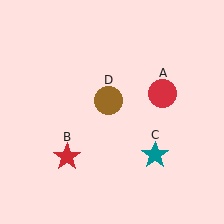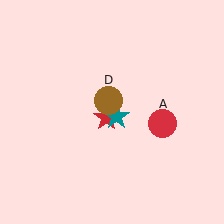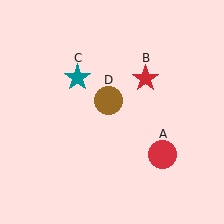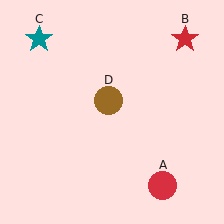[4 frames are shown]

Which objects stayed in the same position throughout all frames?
Brown circle (object D) remained stationary.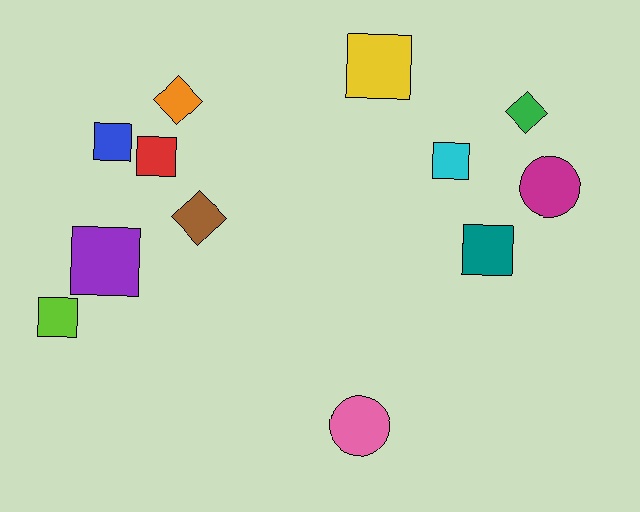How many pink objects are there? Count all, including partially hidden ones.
There is 1 pink object.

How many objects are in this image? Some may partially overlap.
There are 12 objects.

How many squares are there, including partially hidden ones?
There are 7 squares.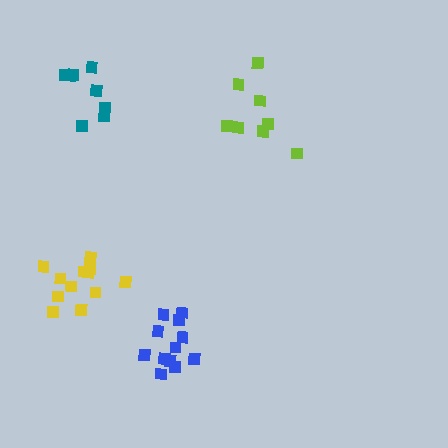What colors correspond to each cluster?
The clusters are colored: blue, lime, yellow, teal.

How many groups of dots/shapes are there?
There are 4 groups.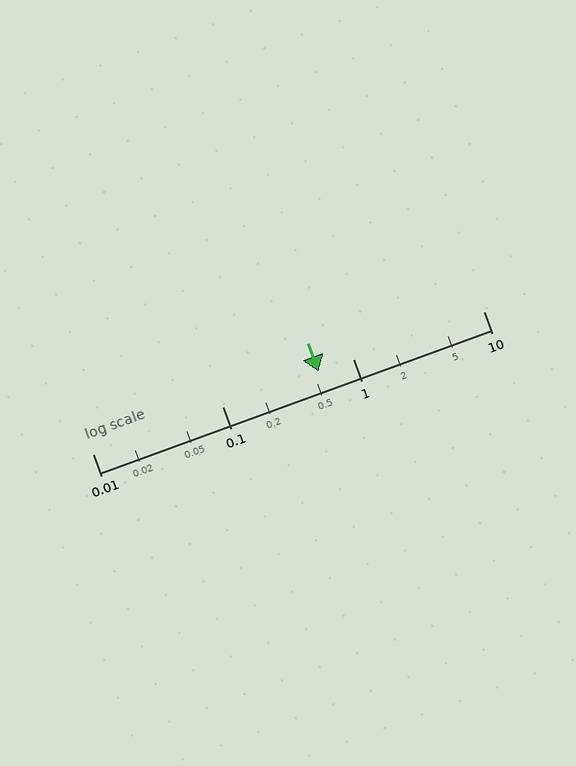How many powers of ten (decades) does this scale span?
The scale spans 3 decades, from 0.01 to 10.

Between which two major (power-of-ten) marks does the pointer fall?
The pointer is between 0.1 and 1.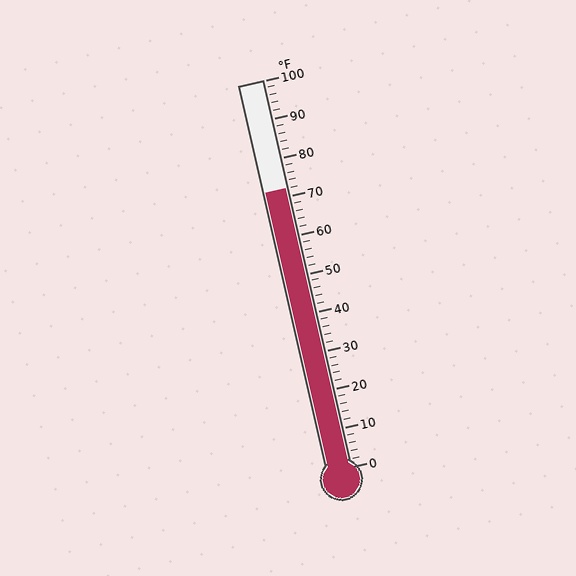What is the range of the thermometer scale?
The thermometer scale ranges from 0°F to 100°F.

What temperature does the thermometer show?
The thermometer shows approximately 72°F.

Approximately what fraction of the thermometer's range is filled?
The thermometer is filled to approximately 70% of its range.